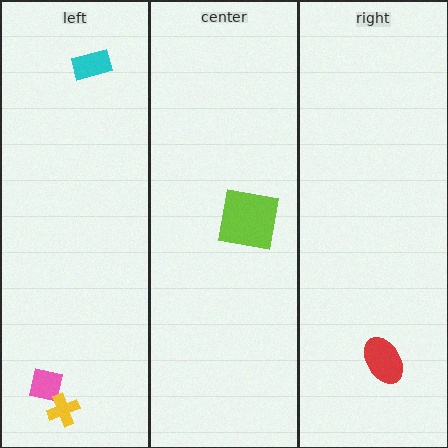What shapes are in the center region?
The lime square.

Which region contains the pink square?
The left region.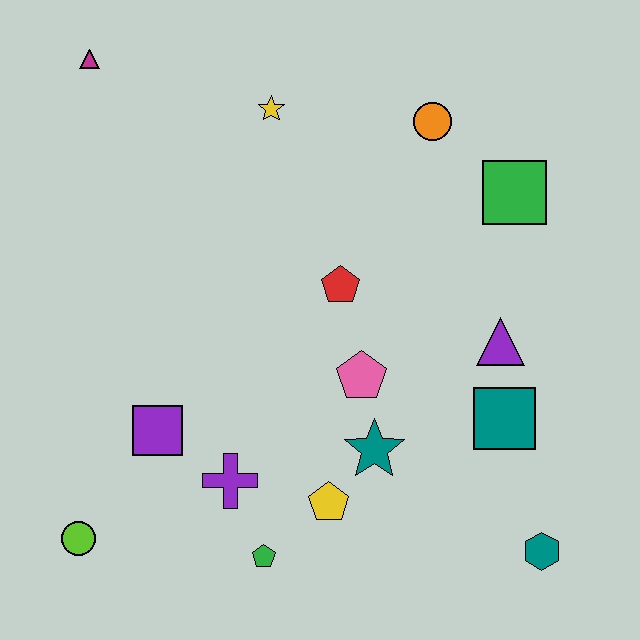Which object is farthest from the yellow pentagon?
The magenta triangle is farthest from the yellow pentagon.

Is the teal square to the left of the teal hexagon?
Yes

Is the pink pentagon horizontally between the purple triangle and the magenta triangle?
Yes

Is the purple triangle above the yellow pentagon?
Yes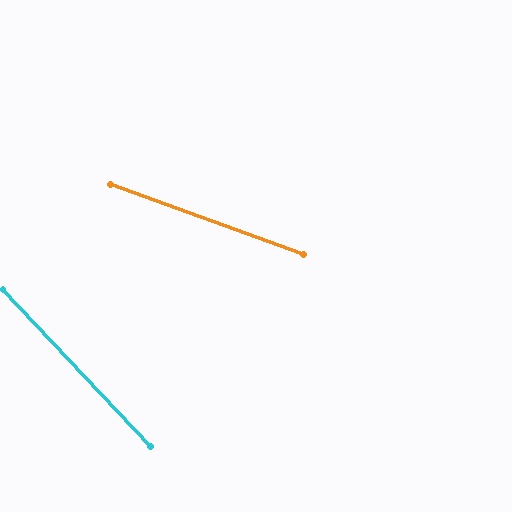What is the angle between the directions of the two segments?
Approximately 27 degrees.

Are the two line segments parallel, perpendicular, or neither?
Neither parallel nor perpendicular — they differ by about 27°.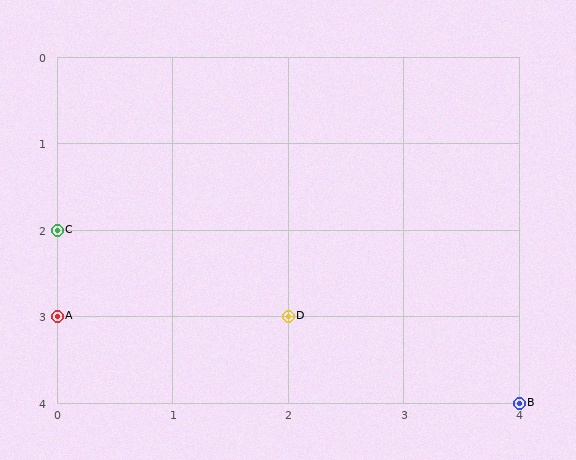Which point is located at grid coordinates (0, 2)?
Point C is at (0, 2).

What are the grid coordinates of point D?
Point D is at grid coordinates (2, 3).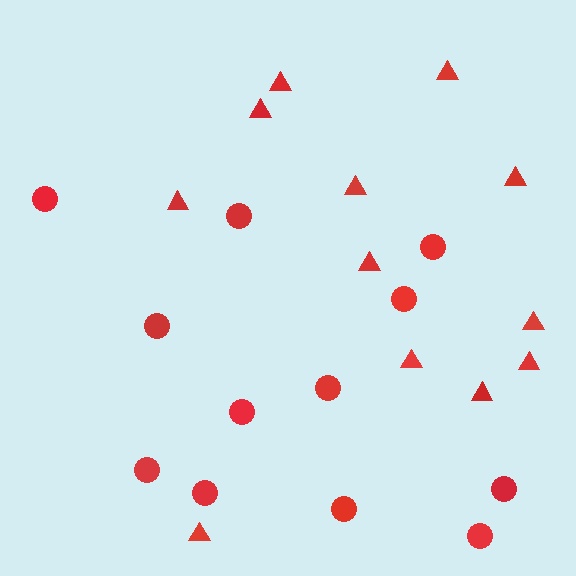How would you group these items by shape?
There are 2 groups: one group of triangles (12) and one group of circles (12).